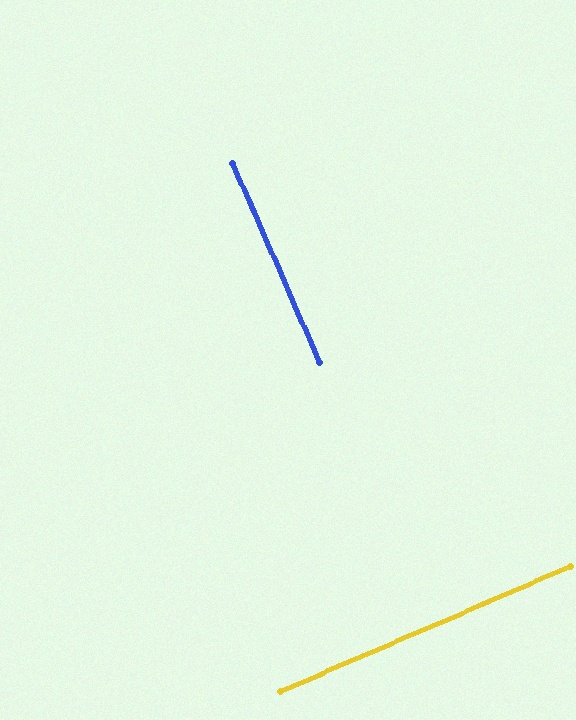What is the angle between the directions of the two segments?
Approximately 90 degrees.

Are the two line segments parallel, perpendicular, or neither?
Perpendicular — they meet at approximately 90°.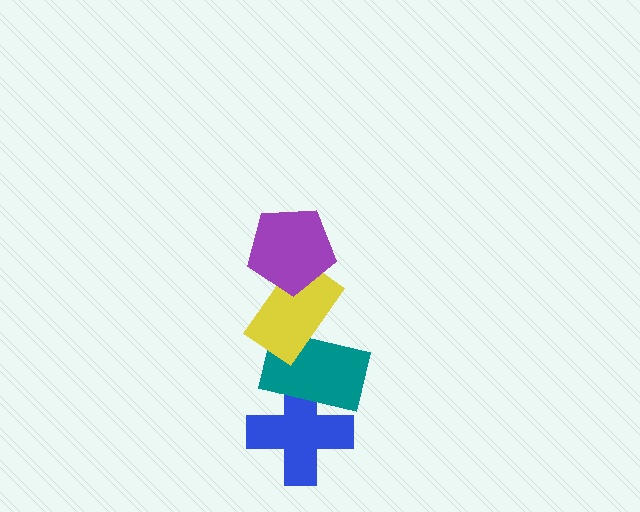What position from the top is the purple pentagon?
The purple pentagon is 1st from the top.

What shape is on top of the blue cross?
The teal rectangle is on top of the blue cross.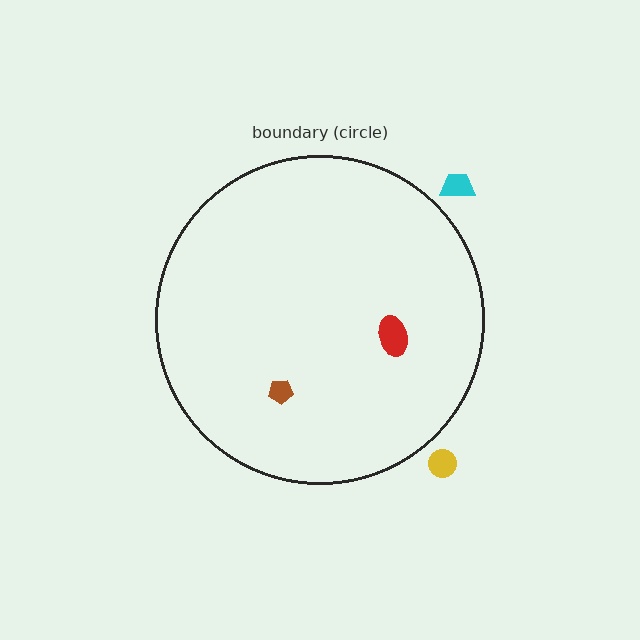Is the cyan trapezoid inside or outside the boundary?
Outside.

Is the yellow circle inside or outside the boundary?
Outside.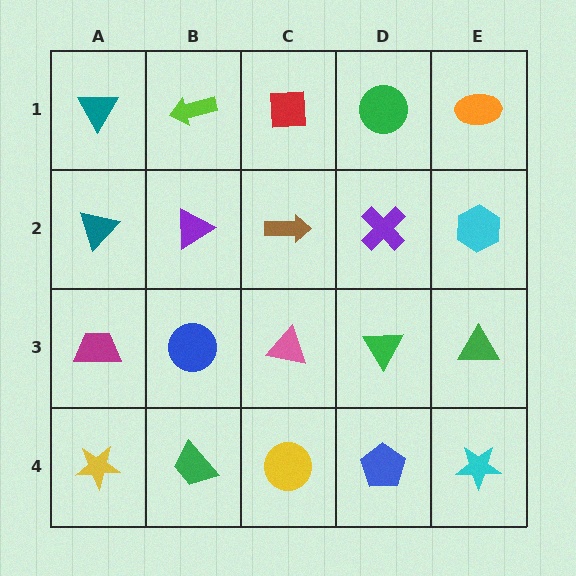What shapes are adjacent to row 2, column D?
A green circle (row 1, column D), a green triangle (row 3, column D), a brown arrow (row 2, column C), a cyan hexagon (row 2, column E).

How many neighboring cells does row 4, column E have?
2.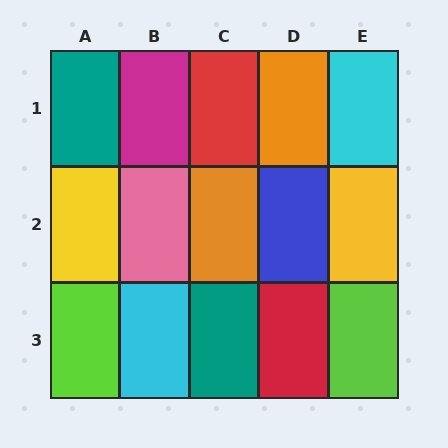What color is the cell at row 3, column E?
Lime.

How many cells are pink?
1 cell is pink.